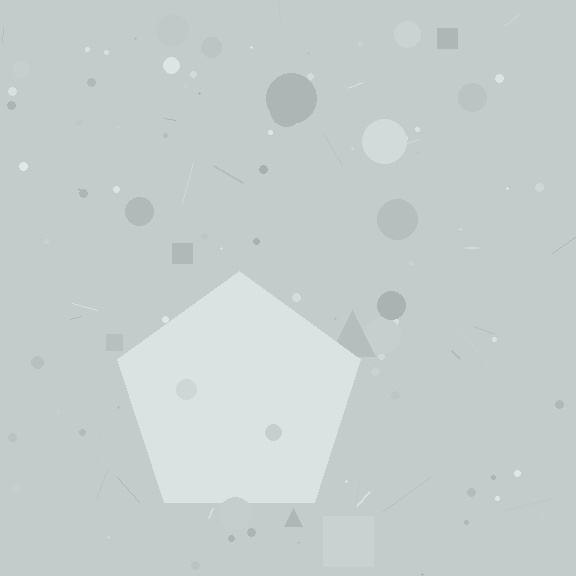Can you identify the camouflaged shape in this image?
The camouflaged shape is a pentagon.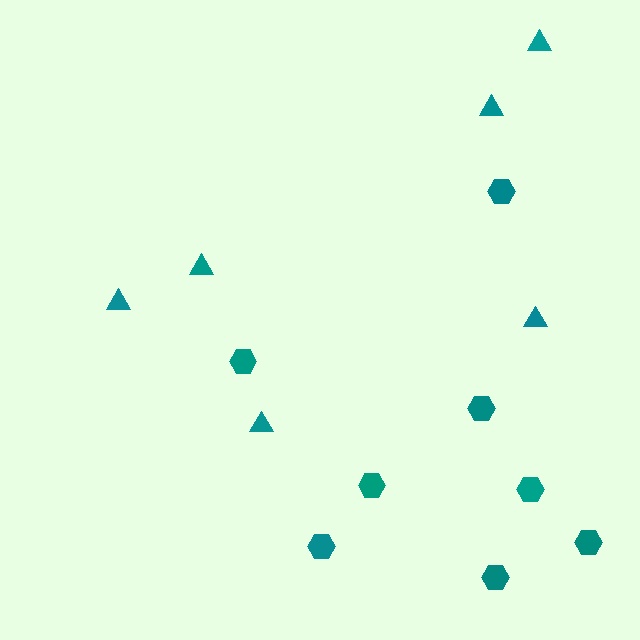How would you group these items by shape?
There are 2 groups: one group of triangles (6) and one group of hexagons (8).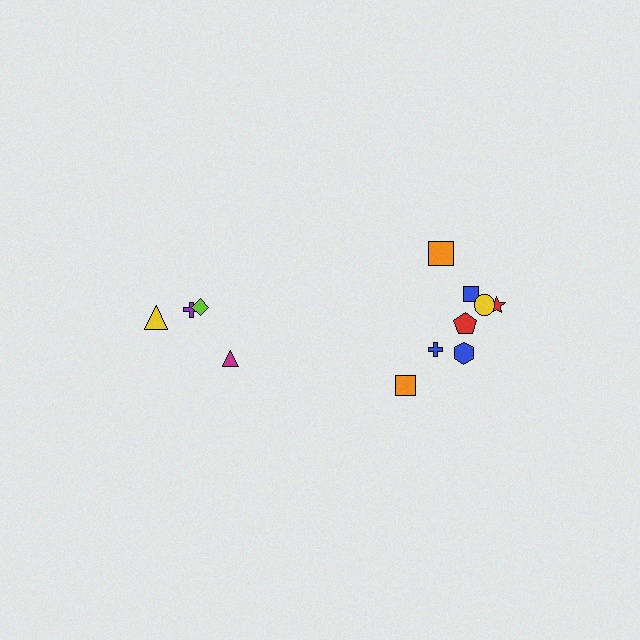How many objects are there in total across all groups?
There are 12 objects.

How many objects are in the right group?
There are 8 objects.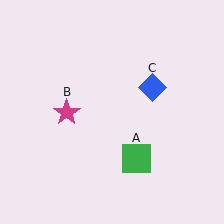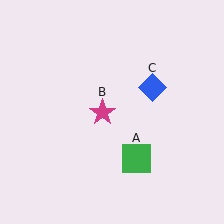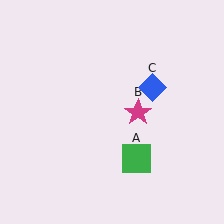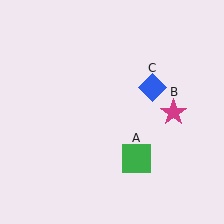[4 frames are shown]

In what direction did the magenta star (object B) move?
The magenta star (object B) moved right.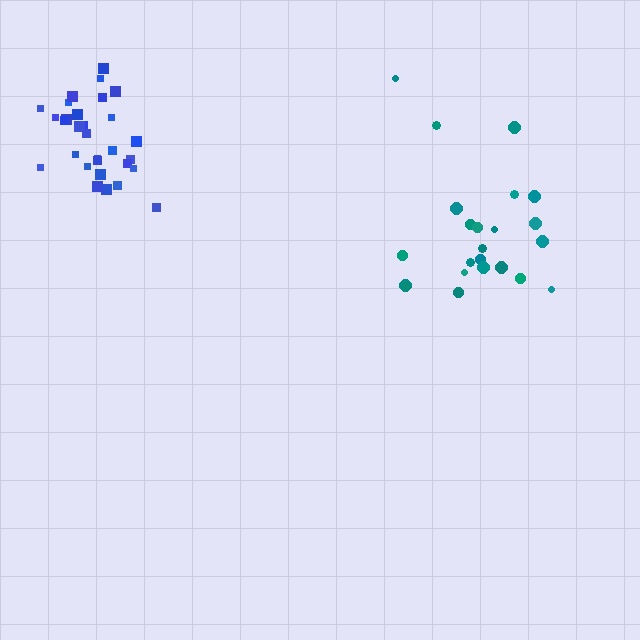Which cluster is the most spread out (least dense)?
Teal.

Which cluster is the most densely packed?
Blue.